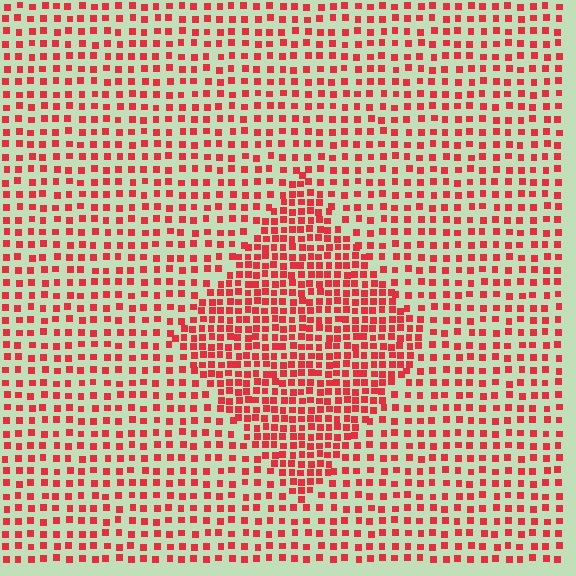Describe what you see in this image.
The image contains small red elements arranged at two different densities. A diamond-shaped region is visible where the elements are more densely packed than the surrounding area.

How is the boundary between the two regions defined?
The boundary is defined by a change in element density (approximately 1.9x ratio). All elements are the same color, size, and shape.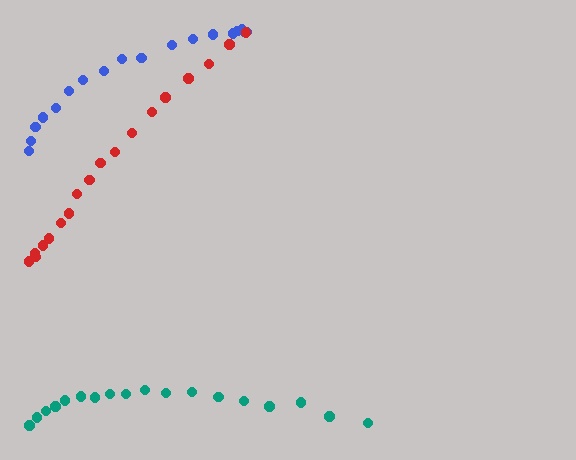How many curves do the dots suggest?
There are 3 distinct paths.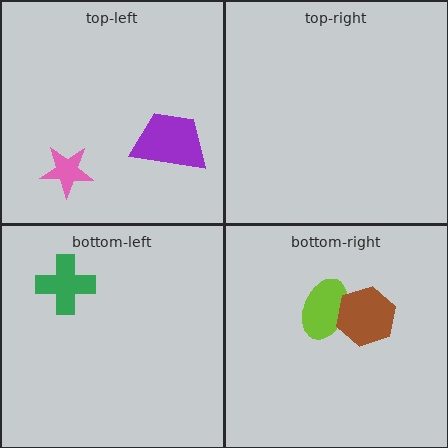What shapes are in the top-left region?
The purple trapezoid, the pink star.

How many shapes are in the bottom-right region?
2.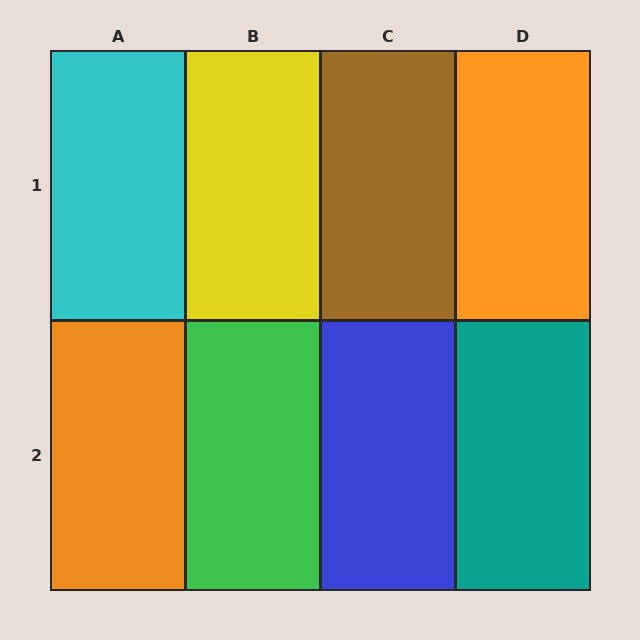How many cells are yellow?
1 cell is yellow.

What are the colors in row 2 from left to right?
Orange, green, blue, teal.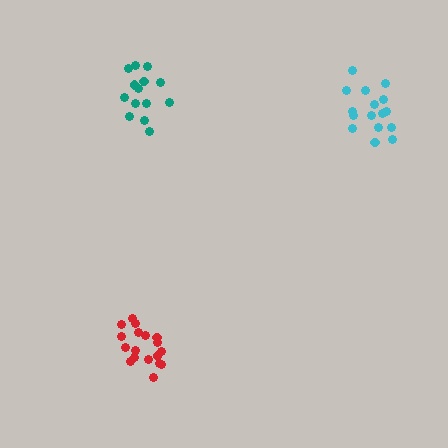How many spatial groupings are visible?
There are 3 spatial groupings.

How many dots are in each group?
Group 1: 18 dots, Group 2: 14 dots, Group 3: 16 dots (48 total).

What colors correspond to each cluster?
The clusters are colored: red, teal, cyan.